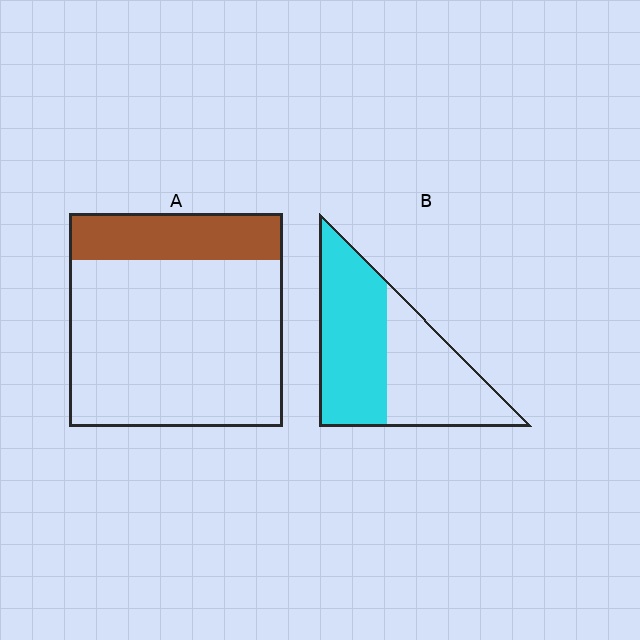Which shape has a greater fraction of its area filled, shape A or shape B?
Shape B.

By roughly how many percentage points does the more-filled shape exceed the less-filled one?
By roughly 30 percentage points (B over A).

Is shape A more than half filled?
No.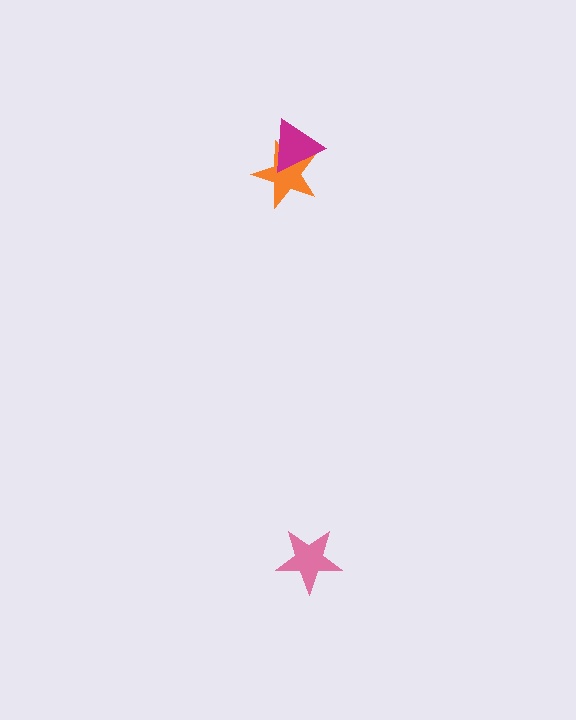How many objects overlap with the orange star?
1 object overlaps with the orange star.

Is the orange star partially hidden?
Yes, it is partially covered by another shape.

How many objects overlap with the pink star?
0 objects overlap with the pink star.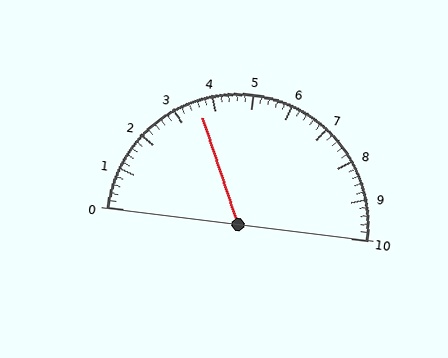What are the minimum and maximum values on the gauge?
The gauge ranges from 0 to 10.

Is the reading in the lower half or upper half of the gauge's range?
The reading is in the lower half of the range (0 to 10).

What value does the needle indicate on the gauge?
The needle indicates approximately 3.6.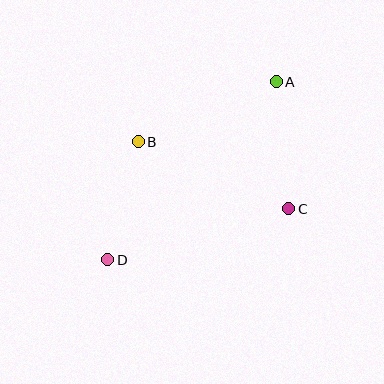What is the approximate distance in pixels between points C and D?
The distance between C and D is approximately 188 pixels.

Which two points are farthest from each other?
Points A and D are farthest from each other.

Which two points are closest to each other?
Points B and D are closest to each other.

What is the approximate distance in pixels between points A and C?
The distance between A and C is approximately 128 pixels.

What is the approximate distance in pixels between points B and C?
The distance between B and C is approximately 165 pixels.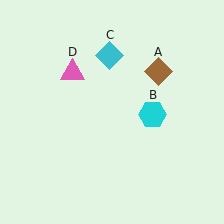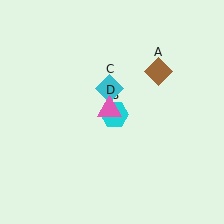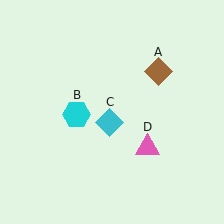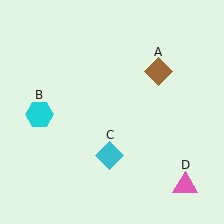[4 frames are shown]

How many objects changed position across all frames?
3 objects changed position: cyan hexagon (object B), cyan diamond (object C), pink triangle (object D).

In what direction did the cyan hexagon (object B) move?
The cyan hexagon (object B) moved left.